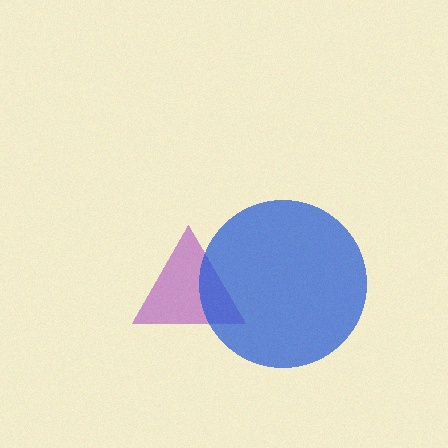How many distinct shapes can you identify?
There are 2 distinct shapes: a purple triangle, a blue circle.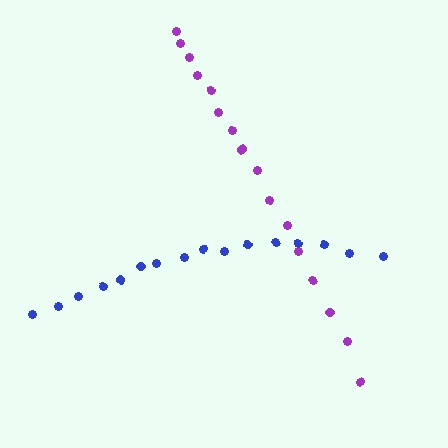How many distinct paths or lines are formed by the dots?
There are 2 distinct paths.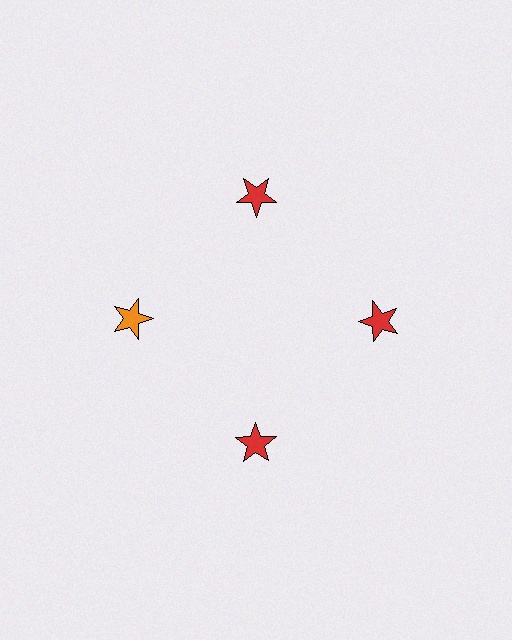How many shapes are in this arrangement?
There are 4 shapes arranged in a ring pattern.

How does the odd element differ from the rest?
It has a different color: orange instead of red.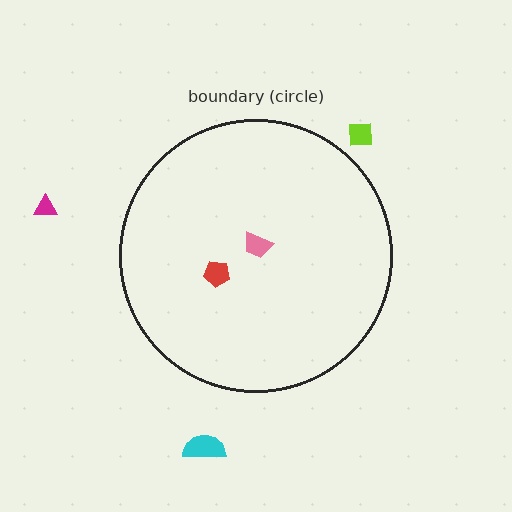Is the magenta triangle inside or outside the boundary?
Outside.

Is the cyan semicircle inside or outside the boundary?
Outside.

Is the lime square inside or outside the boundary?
Outside.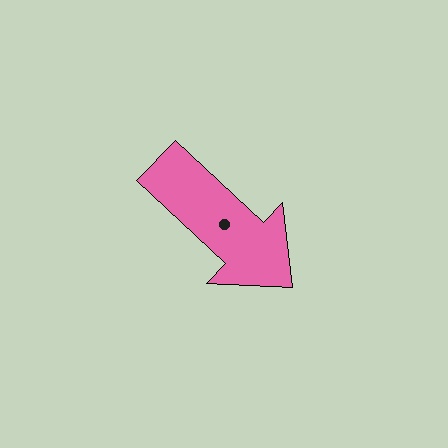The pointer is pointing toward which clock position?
Roughly 4 o'clock.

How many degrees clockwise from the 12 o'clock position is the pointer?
Approximately 133 degrees.